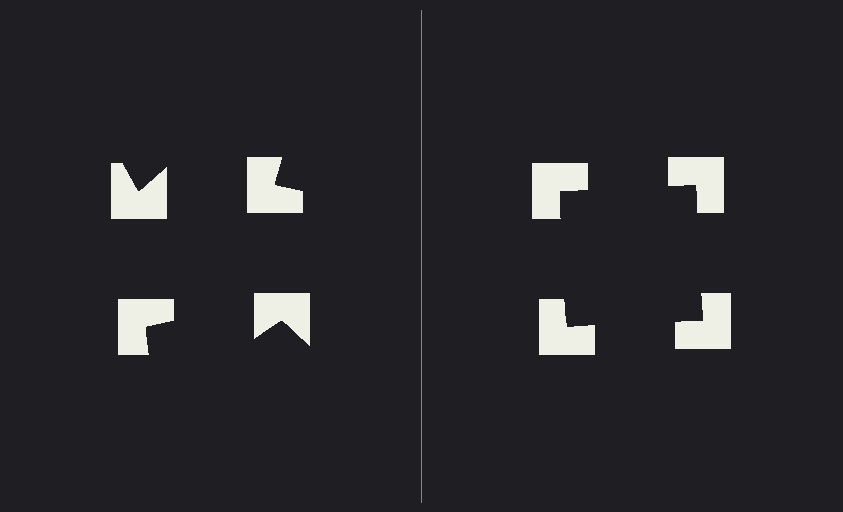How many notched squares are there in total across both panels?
8 — 4 on each side.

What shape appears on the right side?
An illusory square.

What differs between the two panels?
The notched squares are positioned identically on both sides; only the wedge orientations differ. On the right they align to a square; on the left they are misaligned.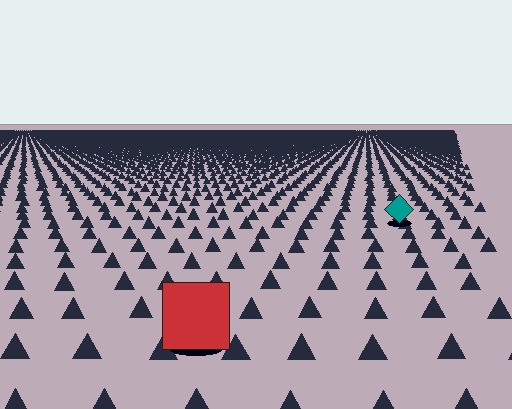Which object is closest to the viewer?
The red square is closest. The texture marks near it are larger and more spread out.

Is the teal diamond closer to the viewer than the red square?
No. The red square is closer — you can tell from the texture gradient: the ground texture is coarser near it.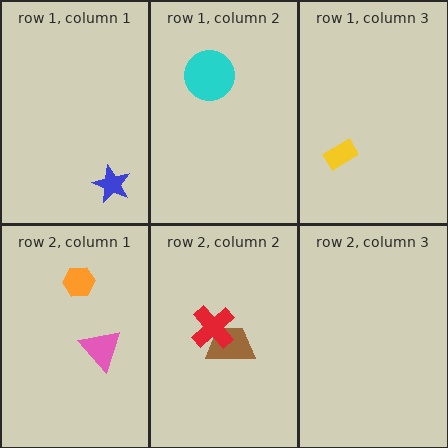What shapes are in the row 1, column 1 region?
The blue star.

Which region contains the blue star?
The row 1, column 1 region.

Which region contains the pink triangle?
The row 2, column 1 region.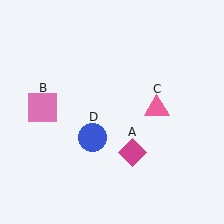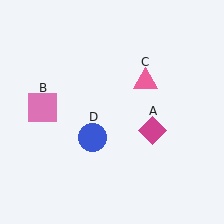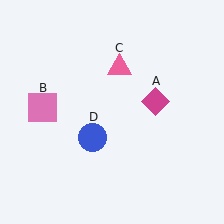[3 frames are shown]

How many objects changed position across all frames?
2 objects changed position: magenta diamond (object A), pink triangle (object C).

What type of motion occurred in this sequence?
The magenta diamond (object A), pink triangle (object C) rotated counterclockwise around the center of the scene.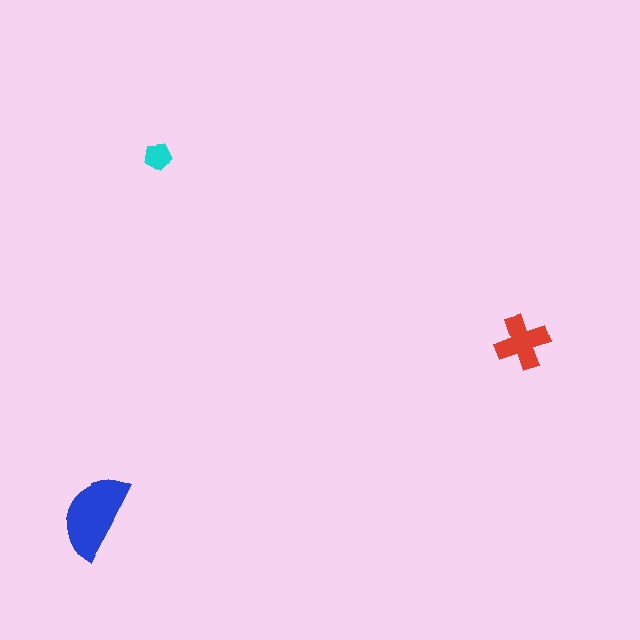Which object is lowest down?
The blue semicircle is bottommost.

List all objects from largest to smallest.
The blue semicircle, the red cross, the cyan pentagon.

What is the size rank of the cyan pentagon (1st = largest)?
3rd.